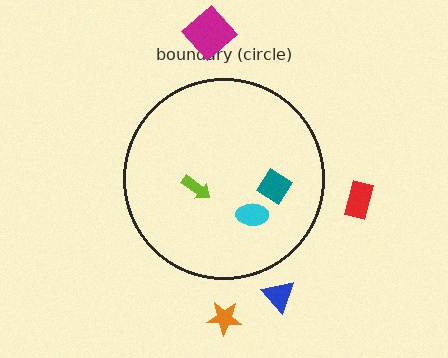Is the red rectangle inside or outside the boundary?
Outside.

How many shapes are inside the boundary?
3 inside, 4 outside.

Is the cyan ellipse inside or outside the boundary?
Inside.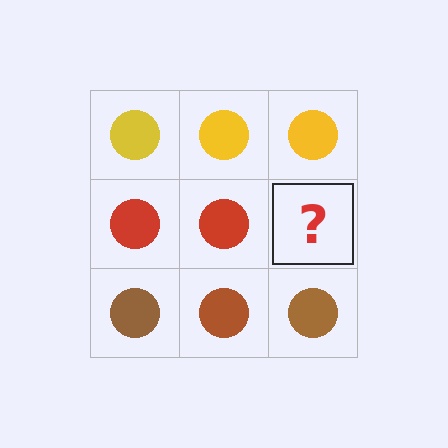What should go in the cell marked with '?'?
The missing cell should contain a red circle.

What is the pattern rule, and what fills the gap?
The rule is that each row has a consistent color. The gap should be filled with a red circle.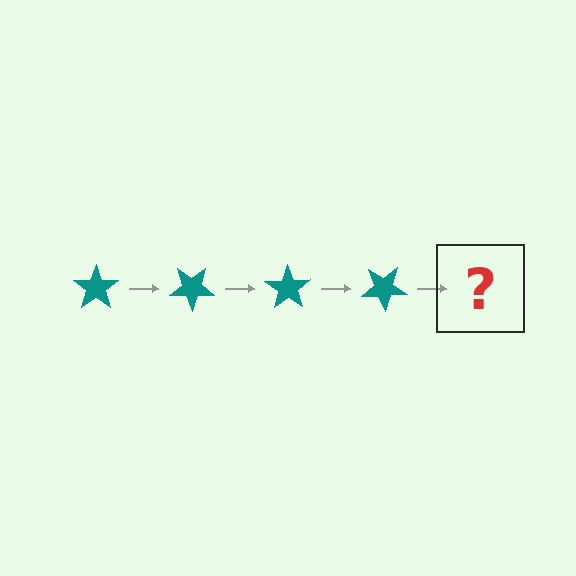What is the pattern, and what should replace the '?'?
The pattern is that the star rotates 35 degrees each step. The '?' should be a teal star rotated 140 degrees.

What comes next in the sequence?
The next element should be a teal star rotated 140 degrees.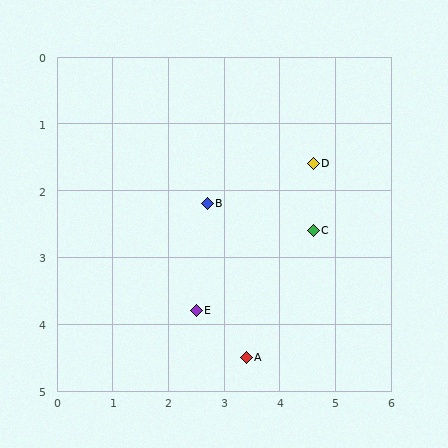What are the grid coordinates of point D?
Point D is at approximately (4.6, 1.6).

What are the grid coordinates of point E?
Point E is at approximately (2.5, 3.8).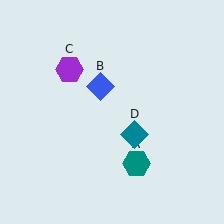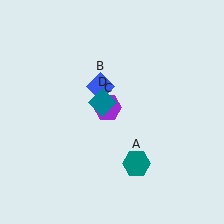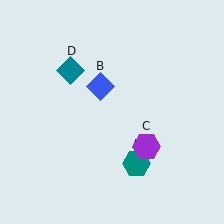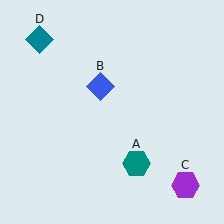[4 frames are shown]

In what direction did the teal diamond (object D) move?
The teal diamond (object D) moved up and to the left.